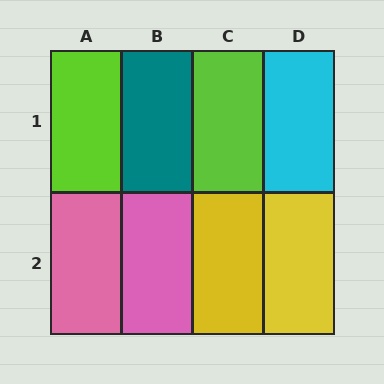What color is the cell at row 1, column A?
Lime.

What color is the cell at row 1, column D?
Cyan.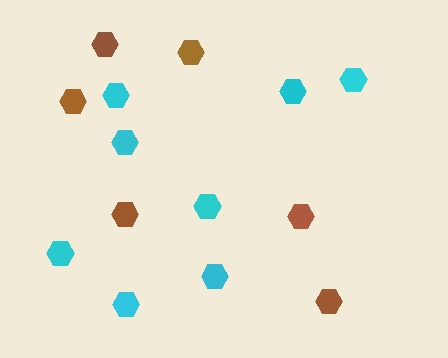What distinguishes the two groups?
There are 2 groups: one group of brown hexagons (6) and one group of cyan hexagons (8).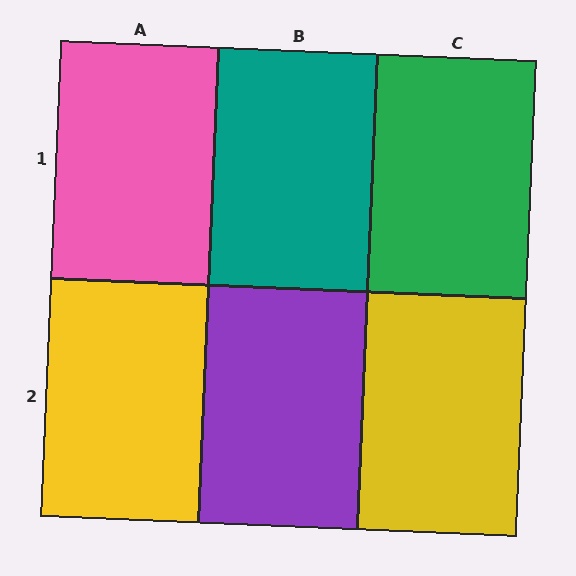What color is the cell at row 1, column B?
Teal.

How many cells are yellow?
2 cells are yellow.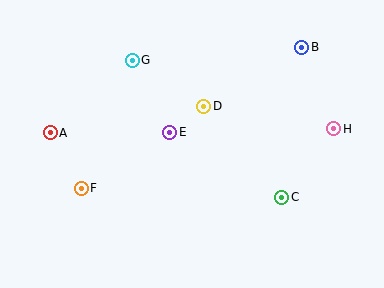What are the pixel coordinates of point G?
Point G is at (132, 60).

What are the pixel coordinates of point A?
Point A is at (50, 133).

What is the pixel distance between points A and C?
The distance between A and C is 240 pixels.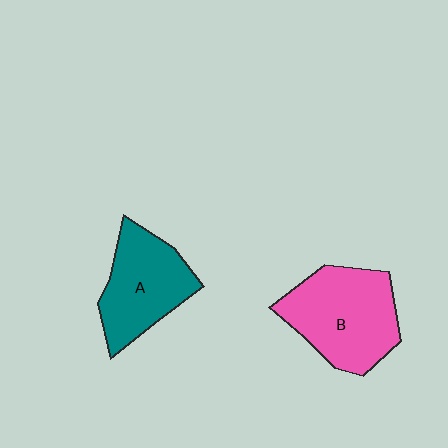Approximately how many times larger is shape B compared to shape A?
Approximately 1.2 times.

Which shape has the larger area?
Shape B (pink).